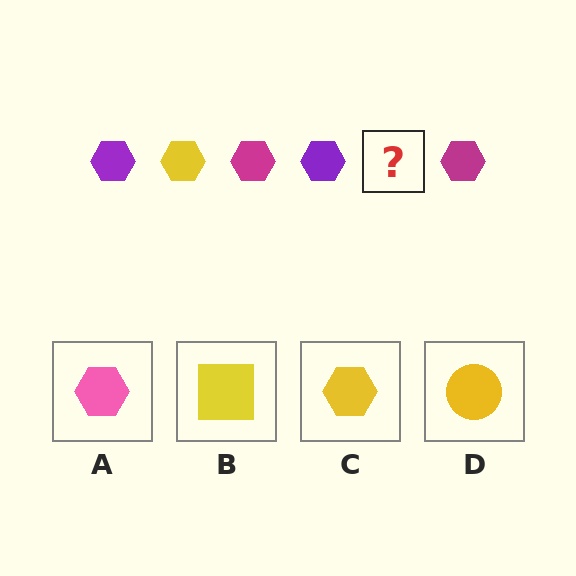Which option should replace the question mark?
Option C.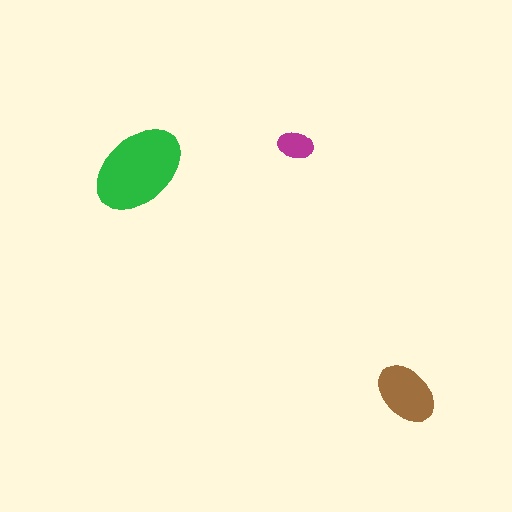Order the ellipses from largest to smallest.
the green one, the brown one, the magenta one.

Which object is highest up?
The magenta ellipse is topmost.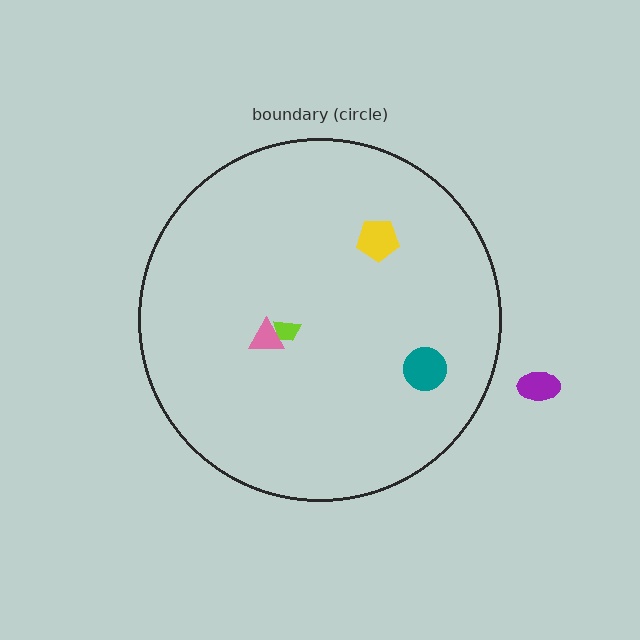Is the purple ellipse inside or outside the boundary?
Outside.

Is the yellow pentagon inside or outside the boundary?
Inside.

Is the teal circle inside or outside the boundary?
Inside.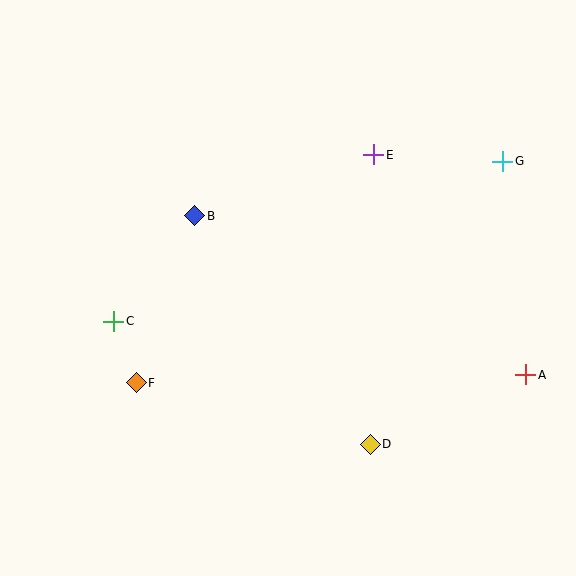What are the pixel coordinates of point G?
Point G is at (503, 161).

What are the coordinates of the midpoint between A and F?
The midpoint between A and F is at (331, 379).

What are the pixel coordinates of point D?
Point D is at (370, 444).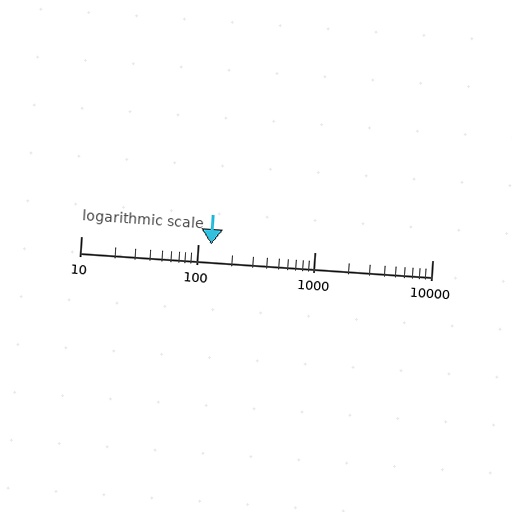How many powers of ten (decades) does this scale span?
The scale spans 3 decades, from 10 to 10000.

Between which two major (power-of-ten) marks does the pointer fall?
The pointer is between 100 and 1000.